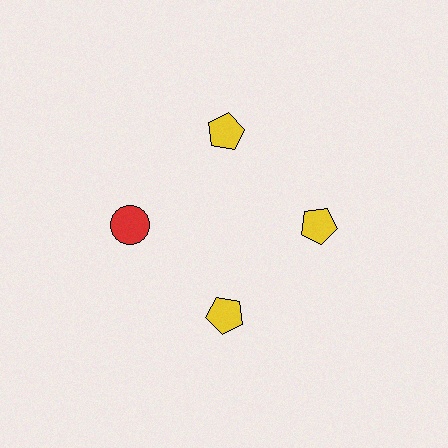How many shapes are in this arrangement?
There are 4 shapes arranged in a ring pattern.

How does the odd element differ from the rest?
It differs in both color (red instead of yellow) and shape (circle instead of pentagon).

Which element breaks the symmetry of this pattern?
The red circle at roughly the 9 o'clock position breaks the symmetry. All other shapes are yellow pentagons.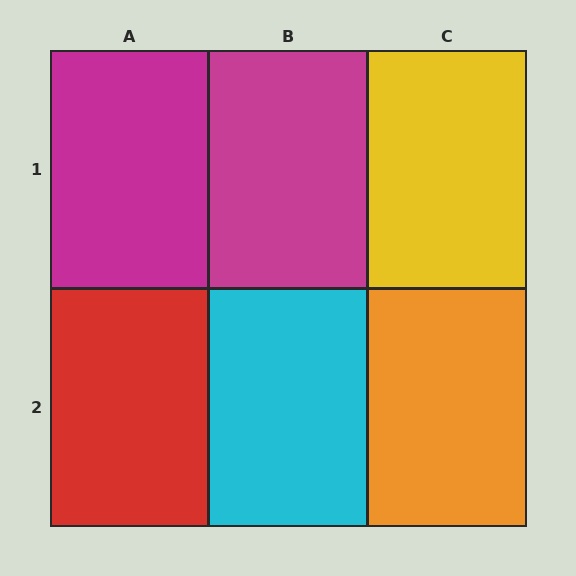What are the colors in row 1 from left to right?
Magenta, magenta, yellow.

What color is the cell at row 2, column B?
Cyan.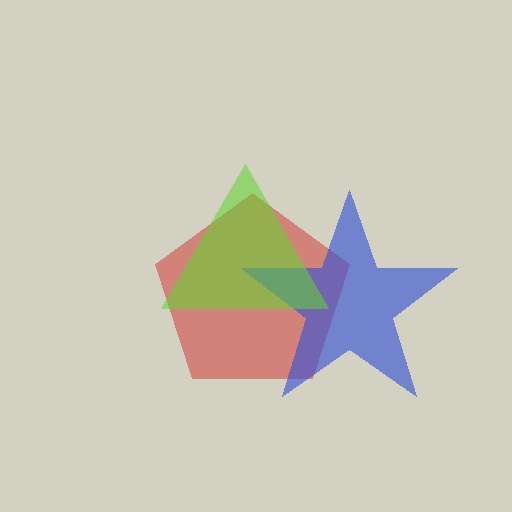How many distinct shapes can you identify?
There are 3 distinct shapes: a red pentagon, a blue star, a lime triangle.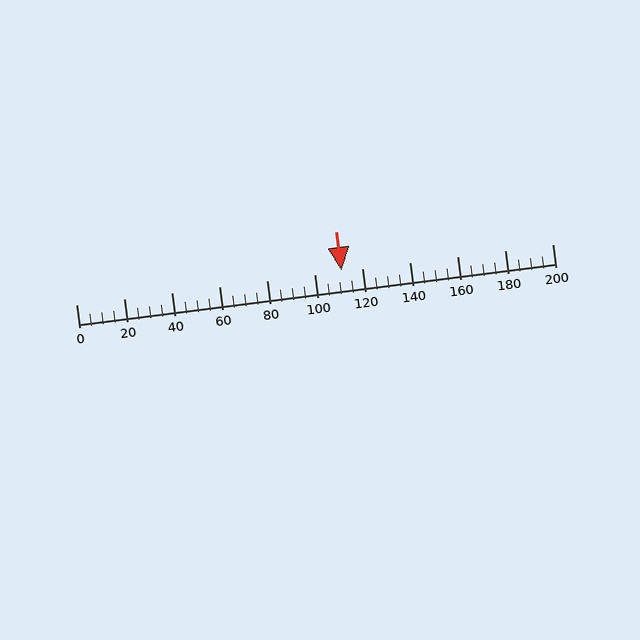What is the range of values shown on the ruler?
The ruler shows values from 0 to 200.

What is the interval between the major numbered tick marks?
The major tick marks are spaced 20 units apart.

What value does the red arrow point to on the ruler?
The red arrow points to approximately 111.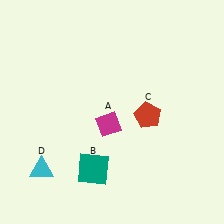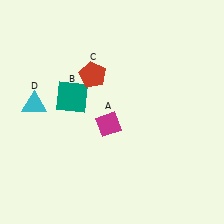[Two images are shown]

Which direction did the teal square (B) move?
The teal square (B) moved up.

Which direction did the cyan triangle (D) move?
The cyan triangle (D) moved up.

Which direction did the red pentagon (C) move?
The red pentagon (C) moved left.